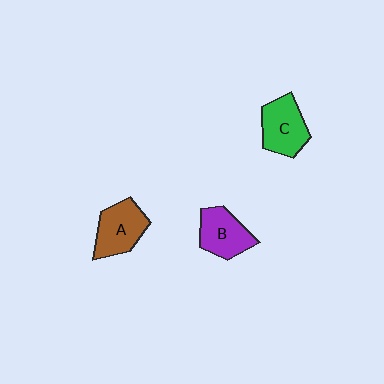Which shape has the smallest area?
Shape B (purple).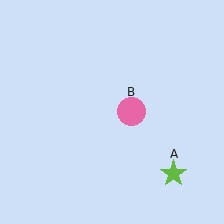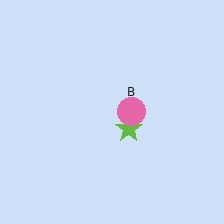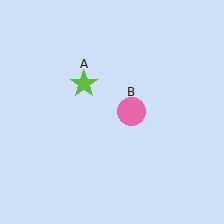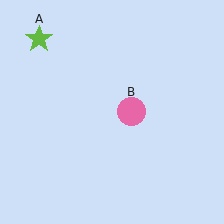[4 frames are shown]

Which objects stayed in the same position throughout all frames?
Pink circle (object B) remained stationary.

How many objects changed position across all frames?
1 object changed position: lime star (object A).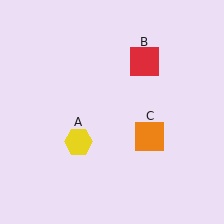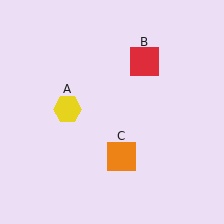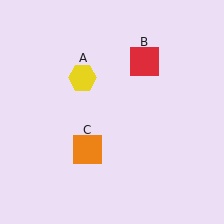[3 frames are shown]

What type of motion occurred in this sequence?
The yellow hexagon (object A), orange square (object C) rotated clockwise around the center of the scene.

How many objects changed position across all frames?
2 objects changed position: yellow hexagon (object A), orange square (object C).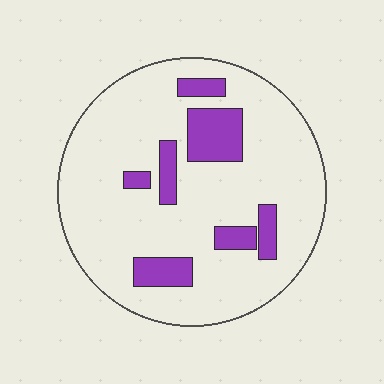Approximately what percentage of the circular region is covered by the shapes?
Approximately 15%.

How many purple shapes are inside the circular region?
7.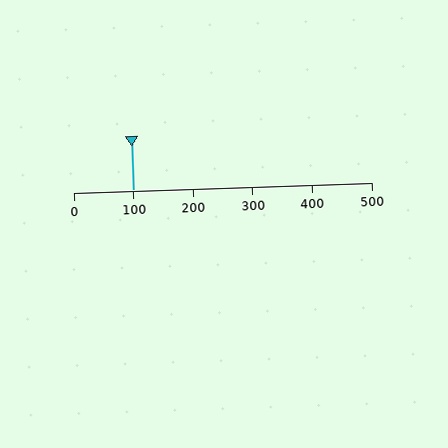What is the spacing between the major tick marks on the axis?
The major ticks are spaced 100 apart.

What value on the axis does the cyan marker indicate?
The marker indicates approximately 100.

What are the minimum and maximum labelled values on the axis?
The axis runs from 0 to 500.